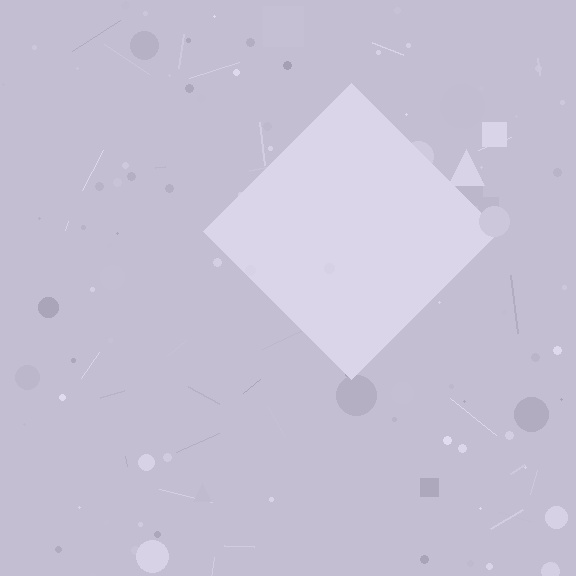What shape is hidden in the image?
A diamond is hidden in the image.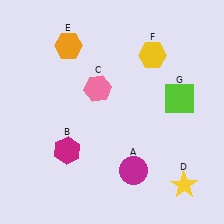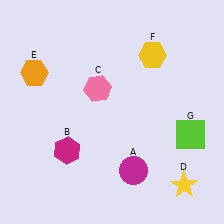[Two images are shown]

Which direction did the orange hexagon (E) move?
The orange hexagon (E) moved left.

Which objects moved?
The objects that moved are: the orange hexagon (E), the lime square (G).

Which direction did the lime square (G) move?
The lime square (G) moved down.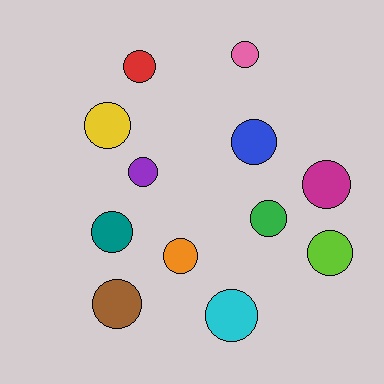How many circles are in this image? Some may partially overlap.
There are 12 circles.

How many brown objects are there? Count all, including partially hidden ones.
There is 1 brown object.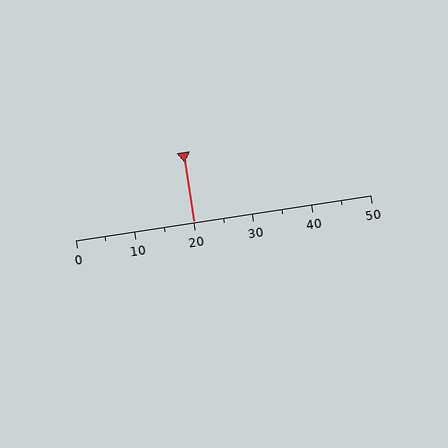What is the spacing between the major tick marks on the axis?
The major ticks are spaced 10 apart.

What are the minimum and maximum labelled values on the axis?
The axis runs from 0 to 50.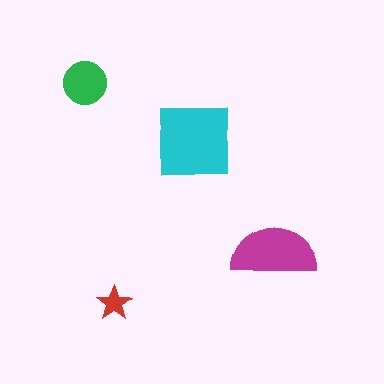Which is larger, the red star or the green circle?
The green circle.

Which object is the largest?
The cyan square.